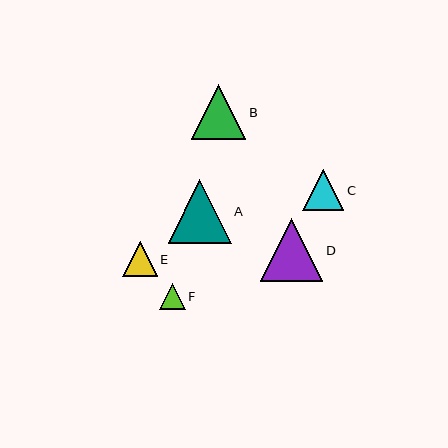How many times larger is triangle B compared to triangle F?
Triangle B is approximately 2.1 times the size of triangle F.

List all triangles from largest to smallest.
From largest to smallest: A, D, B, C, E, F.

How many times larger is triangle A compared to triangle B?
Triangle A is approximately 1.2 times the size of triangle B.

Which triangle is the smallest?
Triangle F is the smallest with a size of approximately 26 pixels.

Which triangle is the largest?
Triangle A is the largest with a size of approximately 63 pixels.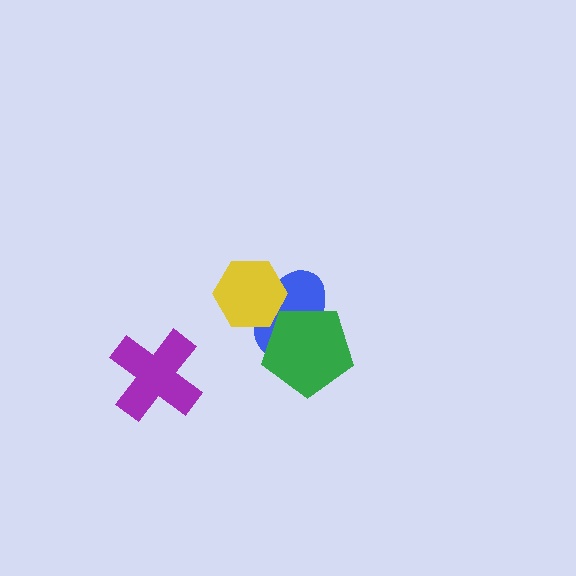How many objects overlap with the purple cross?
0 objects overlap with the purple cross.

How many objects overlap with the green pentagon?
1 object overlaps with the green pentagon.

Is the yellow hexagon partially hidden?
No, no other shape covers it.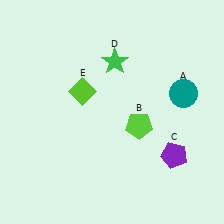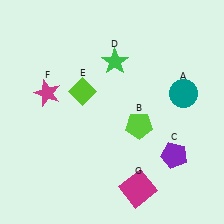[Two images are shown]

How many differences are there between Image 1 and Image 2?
There are 2 differences between the two images.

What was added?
A magenta star (F), a magenta square (G) were added in Image 2.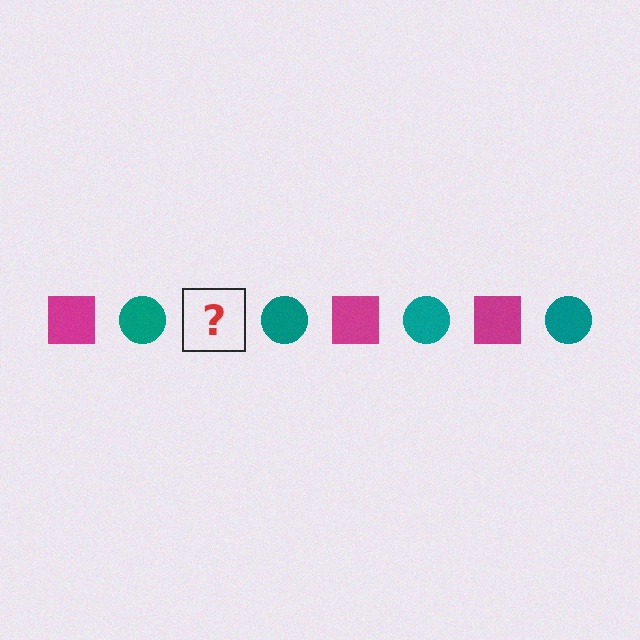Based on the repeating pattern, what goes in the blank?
The blank should be a magenta square.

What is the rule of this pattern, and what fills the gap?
The rule is that the pattern alternates between magenta square and teal circle. The gap should be filled with a magenta square.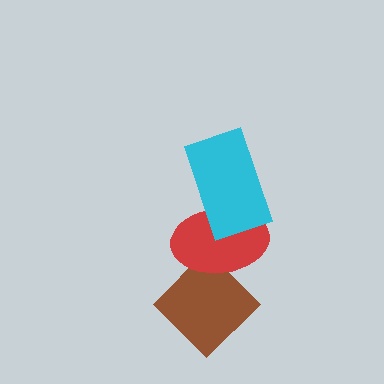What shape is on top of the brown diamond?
The red ellipse is on top of the brown diamond.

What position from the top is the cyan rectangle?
The cyan rectangle is 1st from the top.